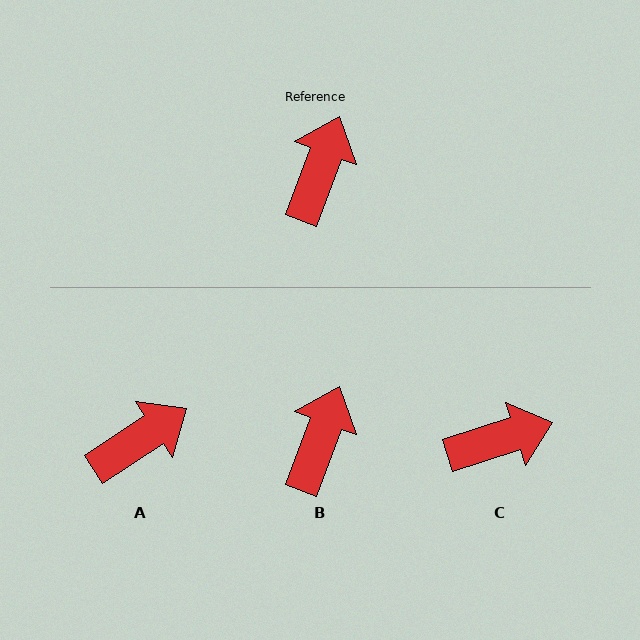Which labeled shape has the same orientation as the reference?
B.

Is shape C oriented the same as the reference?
No, it is off by about 52 degrees.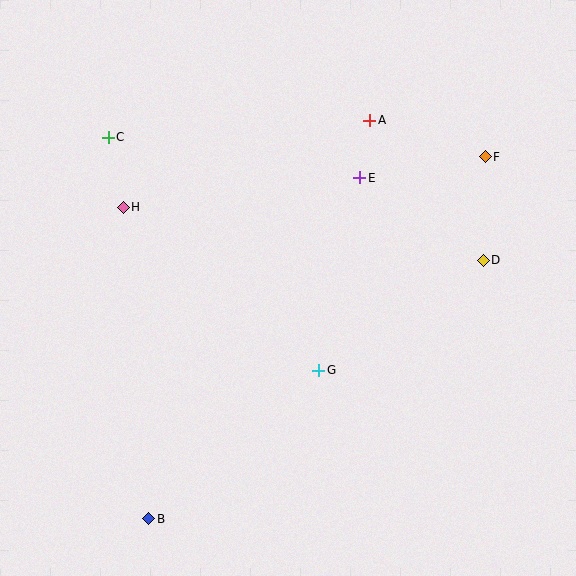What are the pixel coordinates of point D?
Point D is at (483, 260).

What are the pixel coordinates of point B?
Point B is at (149, 519).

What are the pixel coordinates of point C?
Point C is at (108, 137).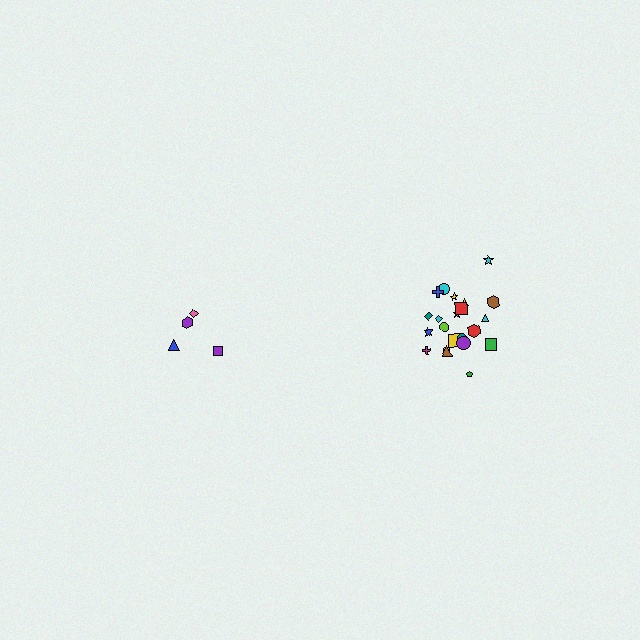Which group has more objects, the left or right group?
The right group.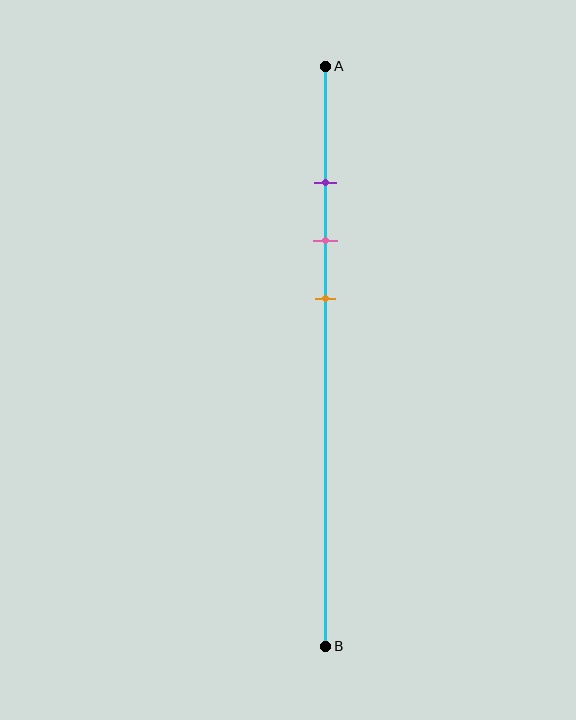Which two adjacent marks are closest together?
The purple and pink marks are the closest adjacent pair.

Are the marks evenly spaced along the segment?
Yes, the marks are approximately evenly spaced.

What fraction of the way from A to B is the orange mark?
The orange mark is approximately 40% (0.4) of the way from A to B.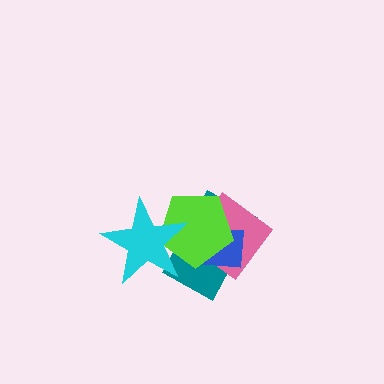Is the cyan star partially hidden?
No, no other shape covers it.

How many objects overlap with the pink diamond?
3 objects overlap with the pink diamond.